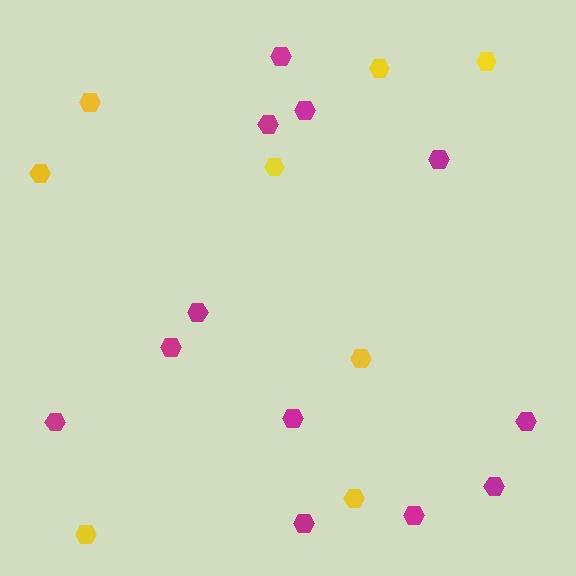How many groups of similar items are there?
There are 2 groups: one group of magenta hexagons (12) and one group of yellow hexagons (8).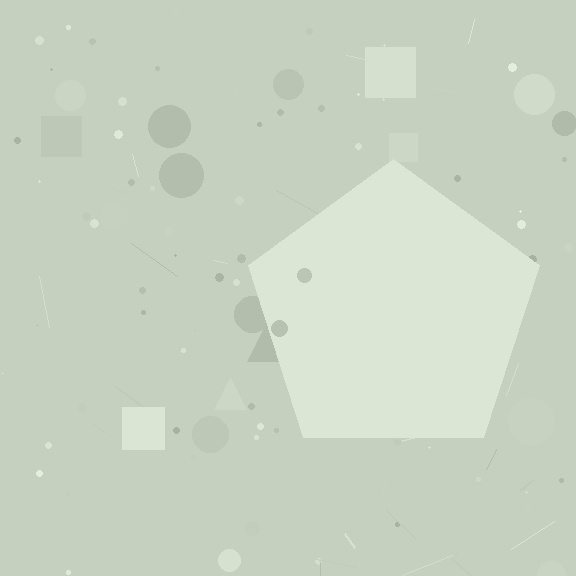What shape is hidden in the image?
A pentagon is hidden in the image.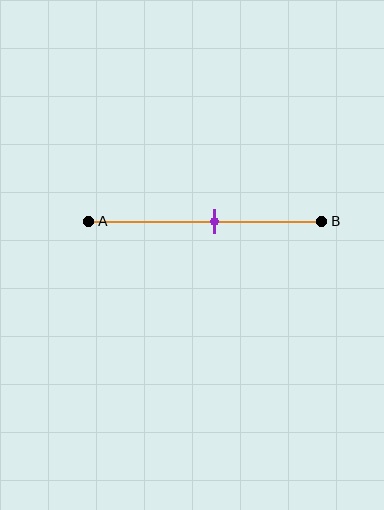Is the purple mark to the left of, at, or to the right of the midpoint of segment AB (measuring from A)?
The purple mark is to the right of the midpoint of segment AB.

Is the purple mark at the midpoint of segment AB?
No, the mark is at about 55% from A, not at the 50% midpoint.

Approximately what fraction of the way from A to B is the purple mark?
The purple mark is approximately 55% of the way from A to B.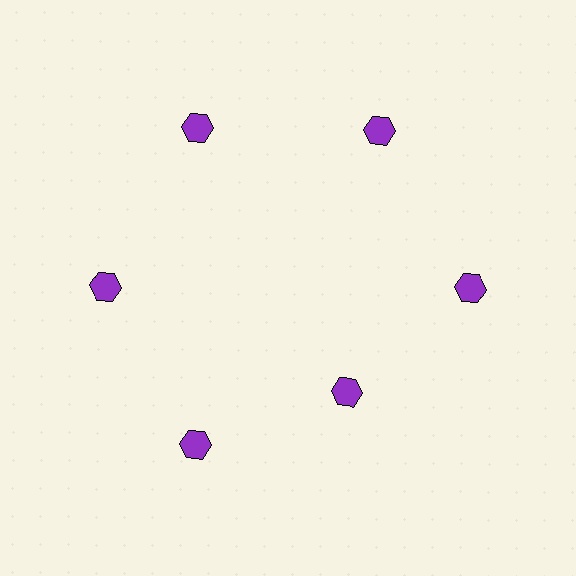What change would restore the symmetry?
The symmetry would be restored by moving it outward, back onto the ring so that all 6 hexagons sit at equal angles and equal distance from the center.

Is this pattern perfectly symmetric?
No. The 6 purple hexagons are arranged in a ring, but one element near the 5 o'clock position is pulled inward toward the center, breaking the 6-fold rotational symmetry.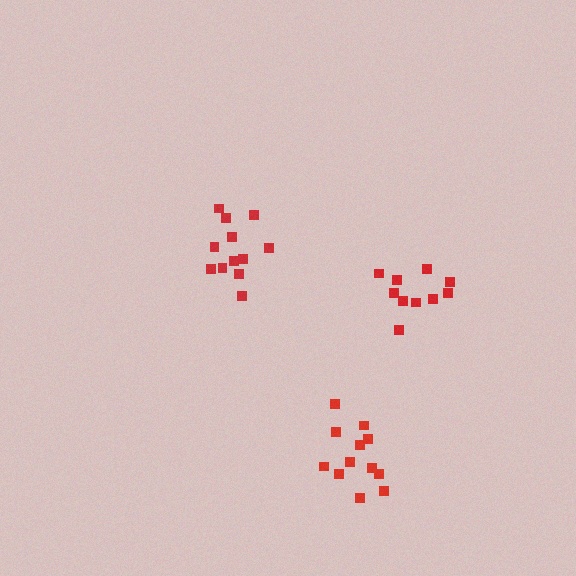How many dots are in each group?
Group 1: 12 dots, Group 2: 10 dots, Group 3: 12 dots (34 total).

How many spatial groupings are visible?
There are 3 spatial groupings.